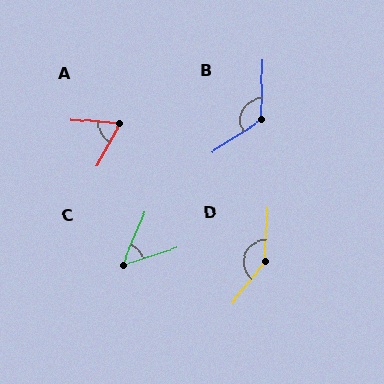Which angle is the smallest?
C, at approximately 50 degrees.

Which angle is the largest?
D, at approximately 145 degrees.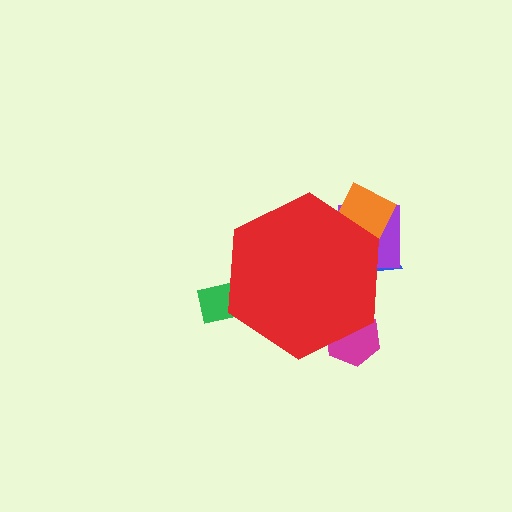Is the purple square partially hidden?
Yes, the purple square is partially hidden behind the red hexagon.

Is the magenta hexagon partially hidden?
Yes, the magenta hexagon is partially hidden behind the red hexagon.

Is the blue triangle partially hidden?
Yes, the blue triangle is partially hidden behind the red hexagon.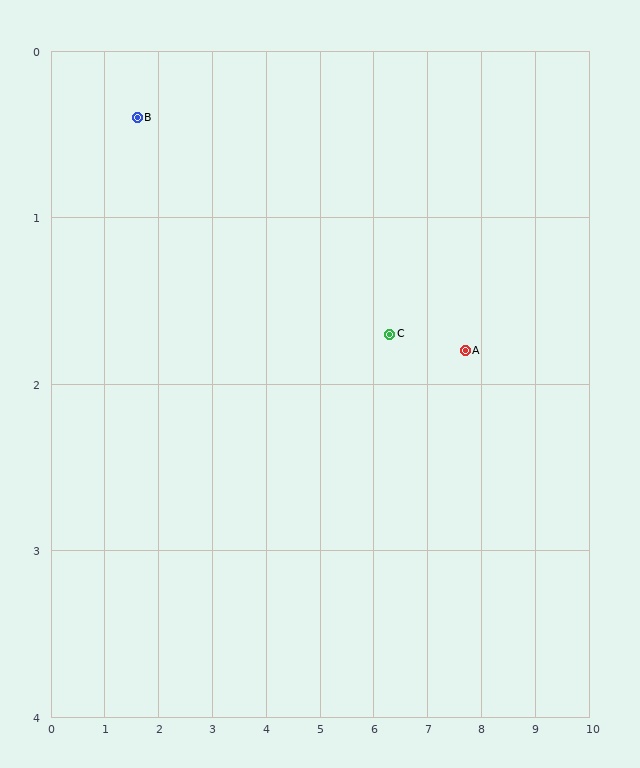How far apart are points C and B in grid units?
Points C and B are about 4.9 grid units apart.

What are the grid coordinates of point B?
Point B is at approximately (1.6, 0.4).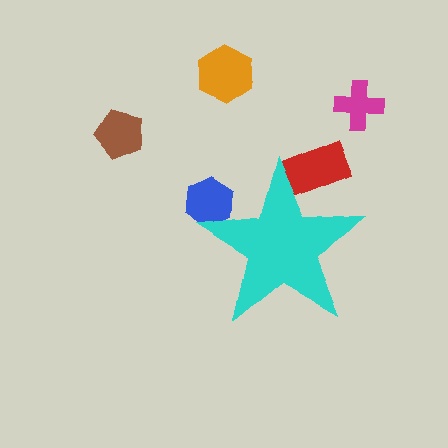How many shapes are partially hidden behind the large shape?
2 shapes are partially hidden.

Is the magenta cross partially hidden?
No, the magenta cross is fully visible.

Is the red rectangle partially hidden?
Yes, the red rectangle is partially hidden behind the cyan star.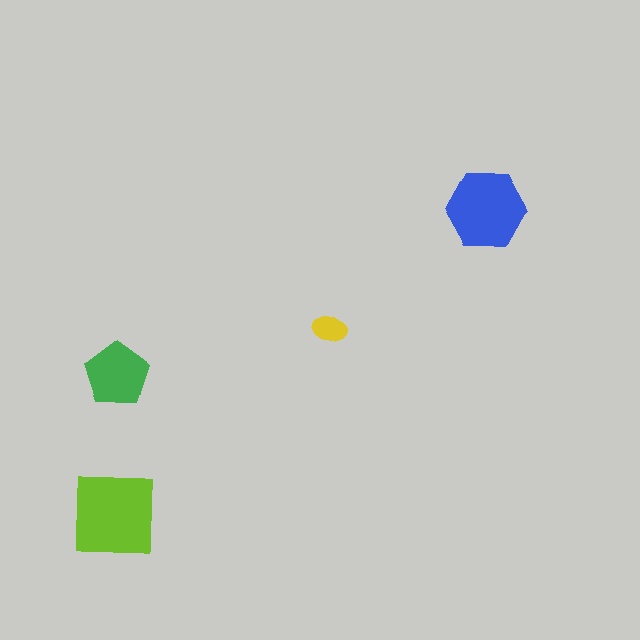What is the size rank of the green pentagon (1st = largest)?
3rd.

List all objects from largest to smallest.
The lime square, the blue hexagon, the green pentagon, the yellow ellipse.